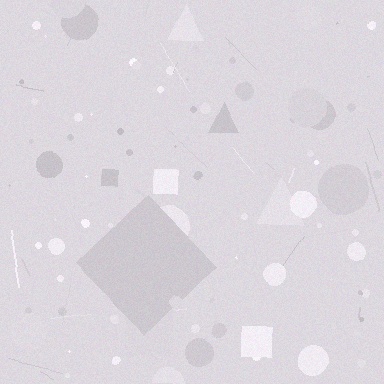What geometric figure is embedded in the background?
A diamond is embedded in the background.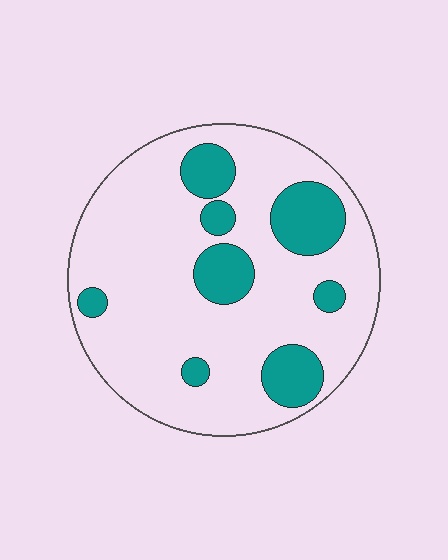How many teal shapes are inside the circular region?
8.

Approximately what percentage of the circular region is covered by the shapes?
Approximately 20%.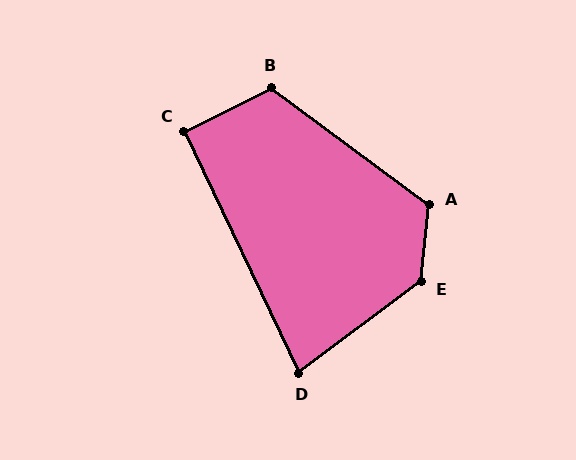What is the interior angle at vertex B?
Approximately 117 degrees (obtuse).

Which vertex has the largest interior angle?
E, at approximately 132 degrees.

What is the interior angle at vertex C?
Approximately 91 degrees (approximately right).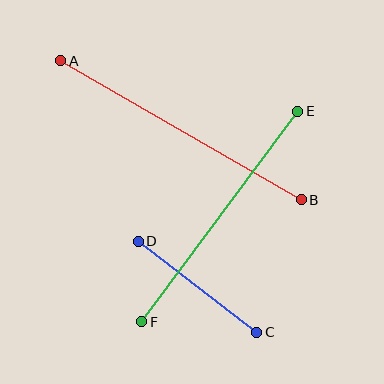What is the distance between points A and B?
The distance is approximately 278 pixels.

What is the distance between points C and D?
The distance is approximately 149 pixels.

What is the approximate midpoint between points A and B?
The midpoint is at approximately (181, 130) pixels.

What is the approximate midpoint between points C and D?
The midpoint is at approximately (198, 287) pixels.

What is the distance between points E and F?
The distance is approximately 262 pixels.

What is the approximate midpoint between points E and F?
The midpoint is at approximately (220, 217) pixels.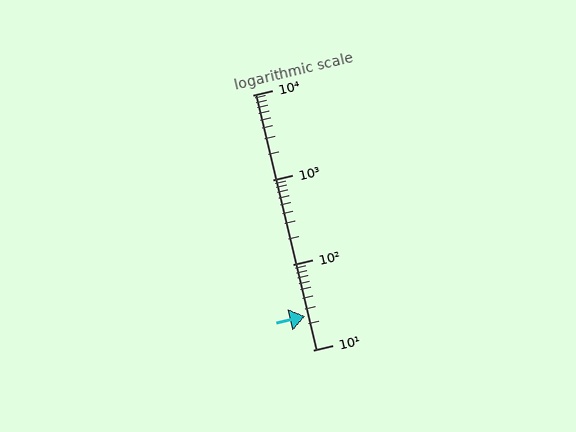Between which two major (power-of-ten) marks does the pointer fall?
The pointer is between 10 and 100.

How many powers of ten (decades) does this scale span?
The scale spans 3 decades, from 10 to 10000.